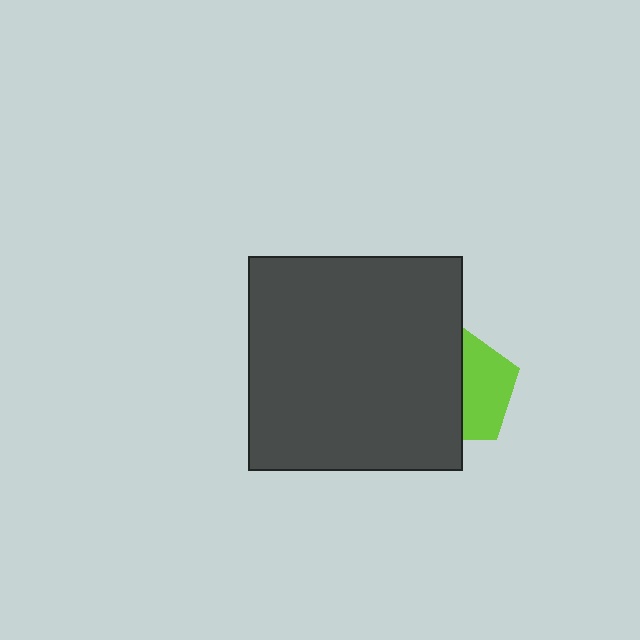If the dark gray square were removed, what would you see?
You would see the complete lime pentagon.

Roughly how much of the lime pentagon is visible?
A small part of it is visible (roughly 45%).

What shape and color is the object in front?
The object in front is a dark gray square.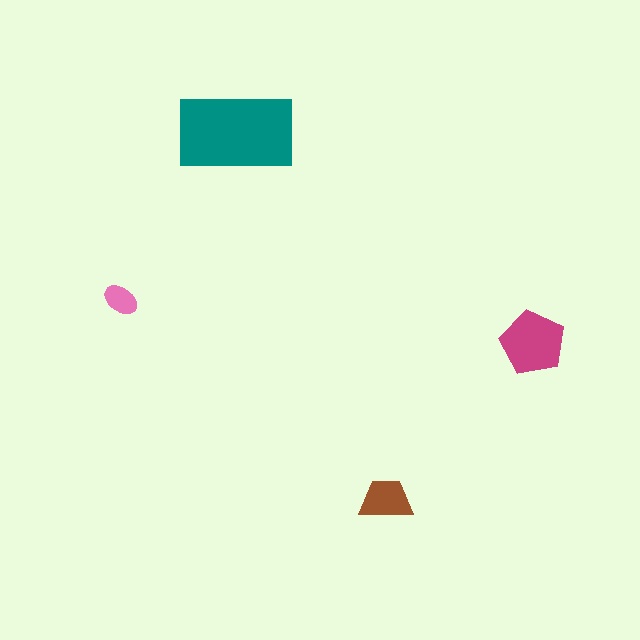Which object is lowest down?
The brown trapezoid is bottommost.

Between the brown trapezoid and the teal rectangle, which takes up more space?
The teal rectangle.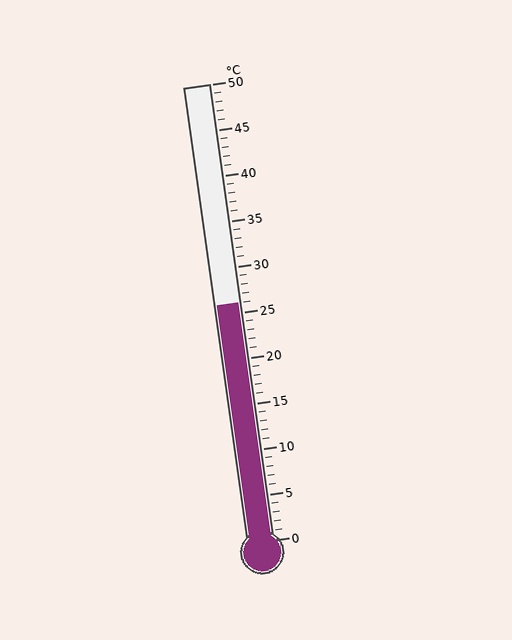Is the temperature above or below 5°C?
The temperature is above 5°C.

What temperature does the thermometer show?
The thermometer shows approximately 26°C.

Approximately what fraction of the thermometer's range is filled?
The thermometer is filled to approximately 50% of its range.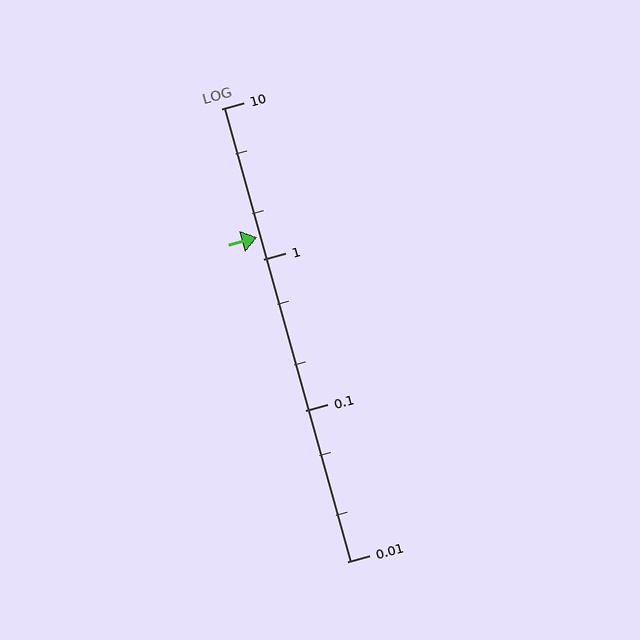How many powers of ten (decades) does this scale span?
The scale spans 3 decades, from 0.01 to 10.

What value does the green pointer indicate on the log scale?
The pointer indicates approximately 1.4.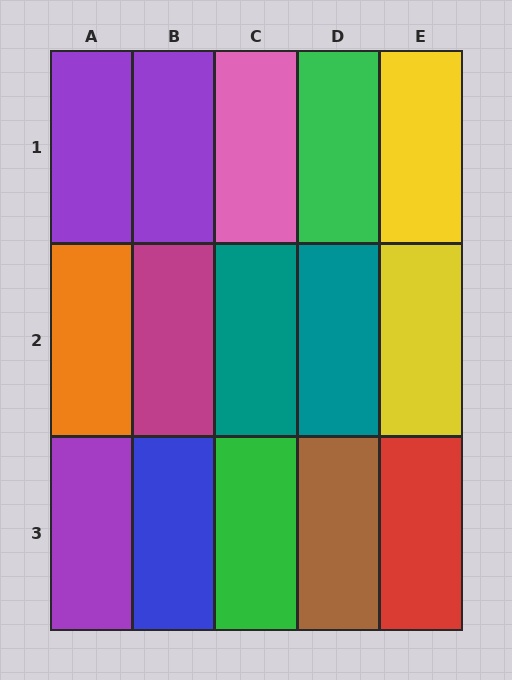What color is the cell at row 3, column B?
Blue.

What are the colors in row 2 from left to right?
Orange, magenta, teal, teal, yellow.